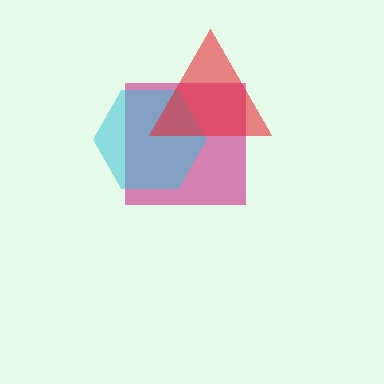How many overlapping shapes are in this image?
There are 3 overlapping shapes in the image.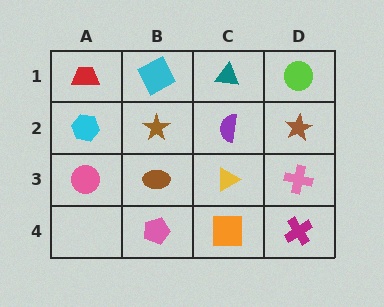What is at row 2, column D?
A brown star.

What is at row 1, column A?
A red trapezoid.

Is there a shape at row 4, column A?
No, that cell is empty.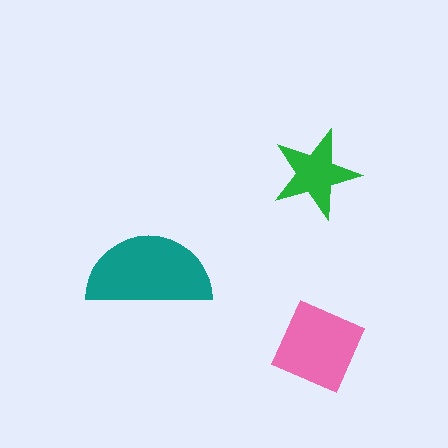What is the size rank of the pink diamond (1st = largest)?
2nd.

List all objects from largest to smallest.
The teal semicircle, the pink diamond, the green star.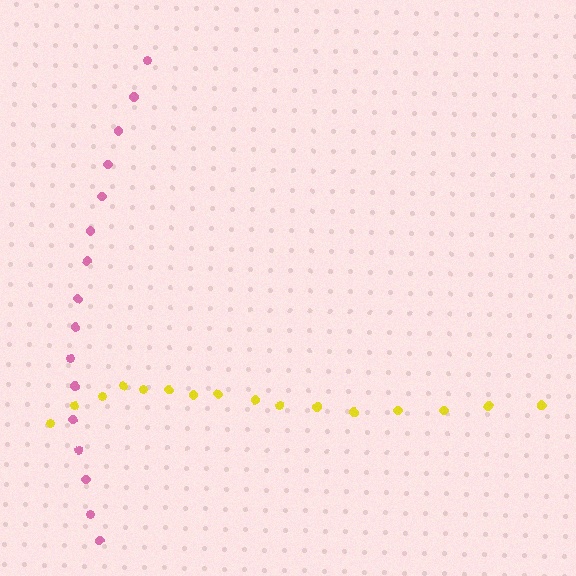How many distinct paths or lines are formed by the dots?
There are 2 distinct paths.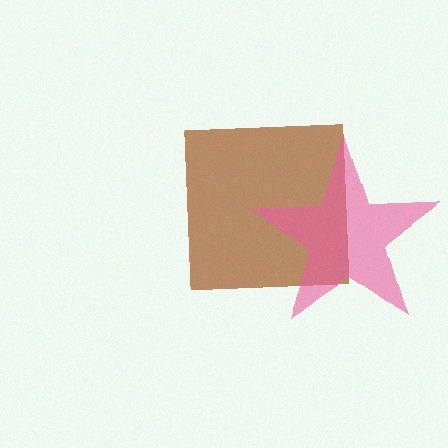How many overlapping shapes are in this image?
There are 2 overlapping shapes in the image.